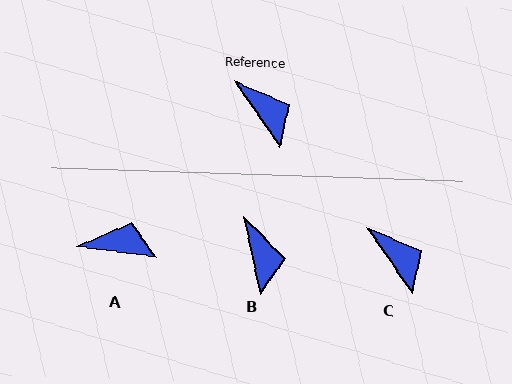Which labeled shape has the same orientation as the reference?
C.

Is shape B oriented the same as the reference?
No, it is off by about 23 degrees.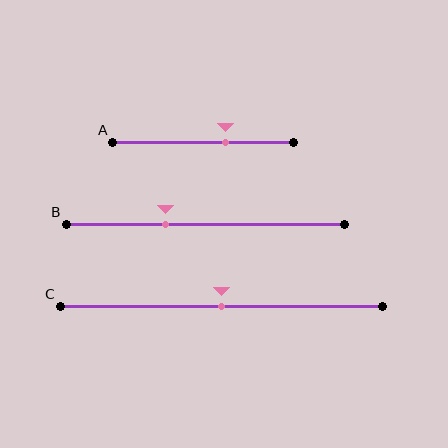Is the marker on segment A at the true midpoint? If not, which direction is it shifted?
No, the marker on segment A is shifted to the right by about 12% of the segment length.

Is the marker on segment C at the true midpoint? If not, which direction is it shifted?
Yes, the marker on segment C is at the true midpoint.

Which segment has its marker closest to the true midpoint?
Segment C has its marker closest to the true midpoint.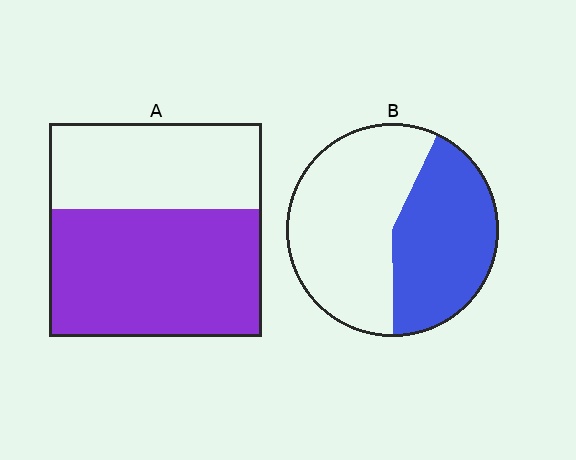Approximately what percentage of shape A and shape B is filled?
A is approximately 60% and B is approximately 45%.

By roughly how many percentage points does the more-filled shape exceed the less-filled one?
By roughly 15 percentage points (A over B).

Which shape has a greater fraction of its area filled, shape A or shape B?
Shape A.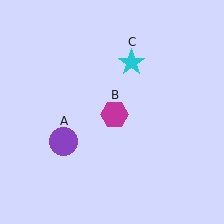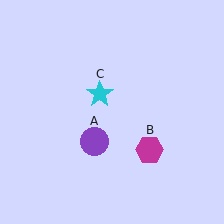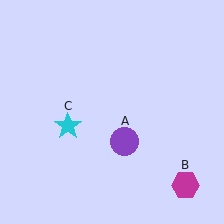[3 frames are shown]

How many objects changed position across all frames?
3 objects changed position: purple circle (object A), magenta hexagon (object B), cyan star (object C).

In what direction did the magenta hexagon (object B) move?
The magenta hexagon (object B) moved down and to the right.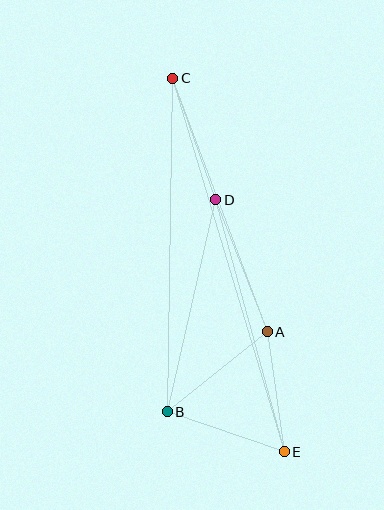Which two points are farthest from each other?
Points C and E are farthest from each other.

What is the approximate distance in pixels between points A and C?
The distance between A and C is approximately 270 pixels.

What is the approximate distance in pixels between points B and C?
The distance between B and C is approximately 334 pixels.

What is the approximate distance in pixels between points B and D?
The distance between B and D is approximately 217 pixels.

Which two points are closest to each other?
Points A and E are closest to each other.